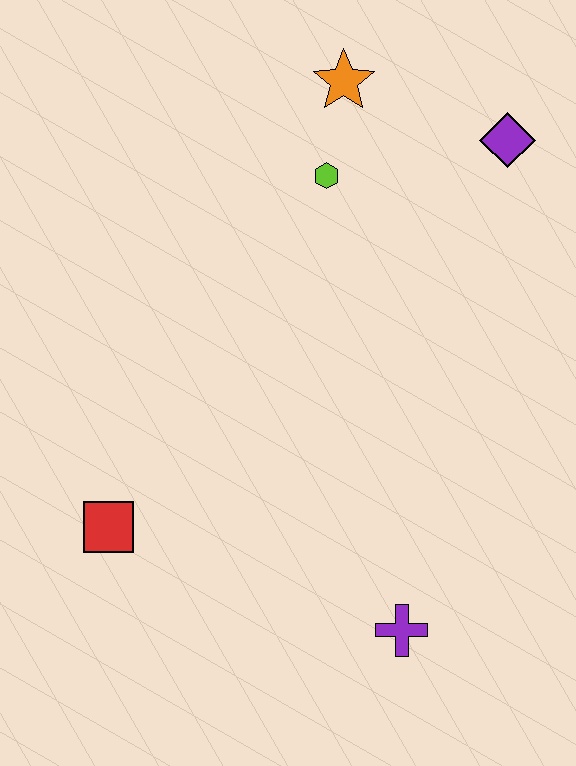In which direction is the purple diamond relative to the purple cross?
The purple diamond is above the purple cross.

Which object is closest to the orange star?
The lime hexagon is closest to the orange star.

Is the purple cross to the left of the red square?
No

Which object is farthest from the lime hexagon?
The purple cross is farthest from the lime hexagon.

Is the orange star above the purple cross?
Yes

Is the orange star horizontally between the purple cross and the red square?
Yes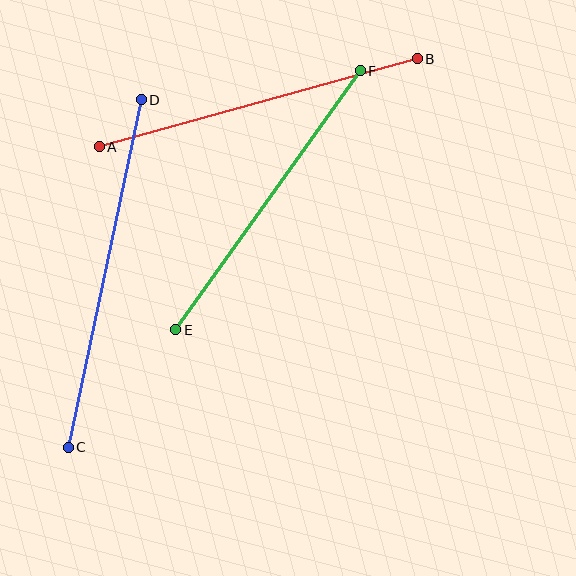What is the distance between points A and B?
The distance is approximately 330 pixels.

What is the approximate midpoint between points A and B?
The midpoint is at approximately (258, 103) pixels.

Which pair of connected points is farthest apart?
Points C and D are farthest apart.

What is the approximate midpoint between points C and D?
The midpoint is at approximately (105, 274) pixels.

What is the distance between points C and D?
The distance is approximately 355 pixels.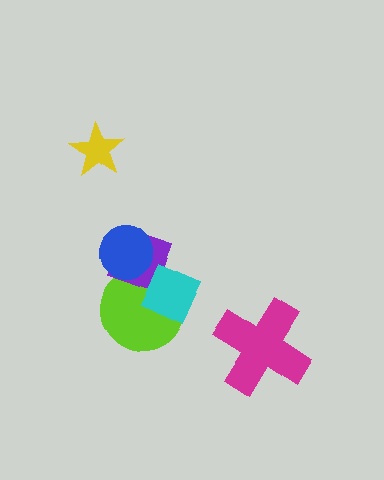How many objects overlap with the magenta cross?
0 objects overlap with the magenta cross.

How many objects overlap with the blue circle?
2 objects overlap with the blue circle.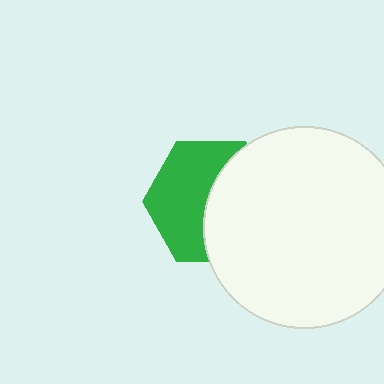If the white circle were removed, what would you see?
You would see the complete green hexagon.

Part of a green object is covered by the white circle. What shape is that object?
It is a hexagon.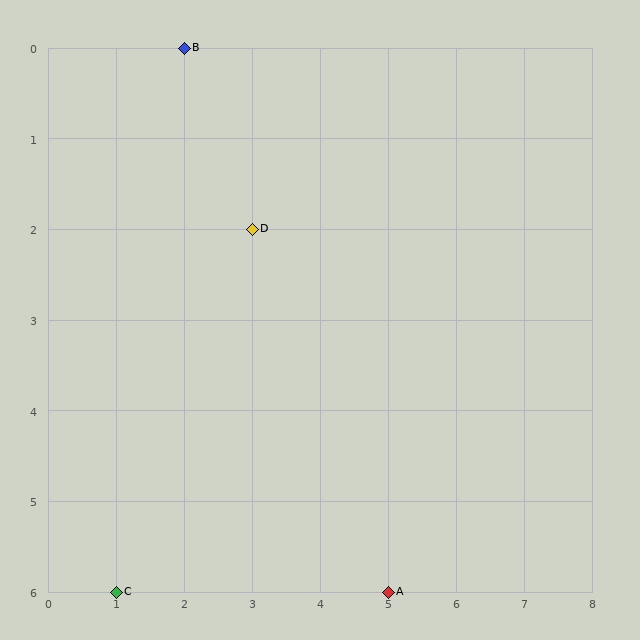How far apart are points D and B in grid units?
Points D and B are 1 column and 2 rows apart (about 2.2 grid units diagonally).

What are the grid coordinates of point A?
Point A is at grid coordinates (5, 6).